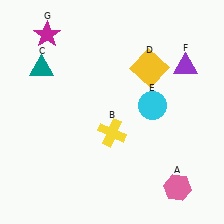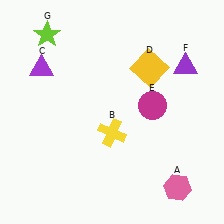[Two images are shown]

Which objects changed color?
C changed from teal to purple. E changed from cyan to magenta. G changed from magenta to lime.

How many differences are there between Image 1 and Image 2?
There are 3 differences between the two images.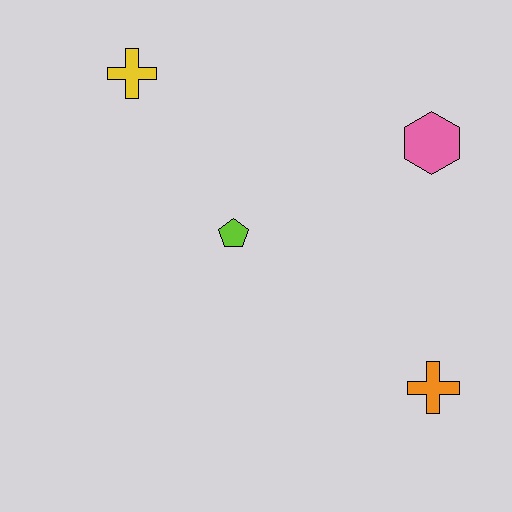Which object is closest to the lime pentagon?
The yellow cross is closest to the lime pentagon.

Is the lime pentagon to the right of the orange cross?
No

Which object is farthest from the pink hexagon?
The yellow cross is farthest from the pink hexagon.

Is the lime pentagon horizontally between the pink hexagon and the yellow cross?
Yes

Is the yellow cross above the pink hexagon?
Yes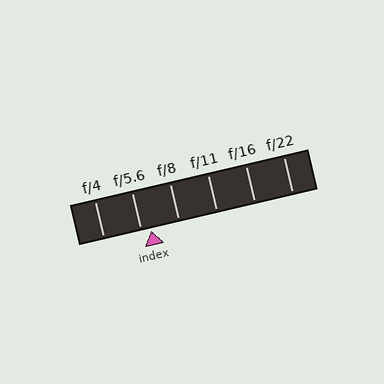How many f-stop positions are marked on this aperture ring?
There are 6 f-stop positions marked.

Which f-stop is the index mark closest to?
The index mark is closest to f/5.6.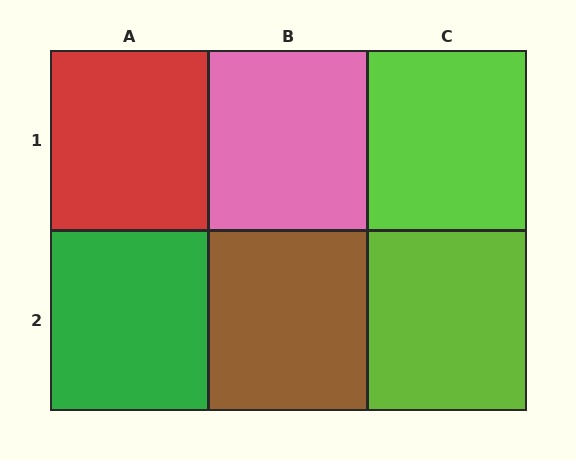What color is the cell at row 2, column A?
Green.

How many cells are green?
1 cell is green.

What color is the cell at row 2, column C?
Lime.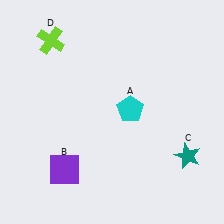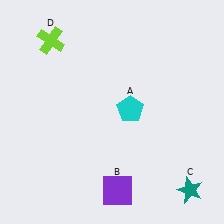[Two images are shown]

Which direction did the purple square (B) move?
The purple square (B) moved right.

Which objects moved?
The objects that moved are: the purple square (B), the teal star (C).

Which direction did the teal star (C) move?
The teal star (C) moved down.